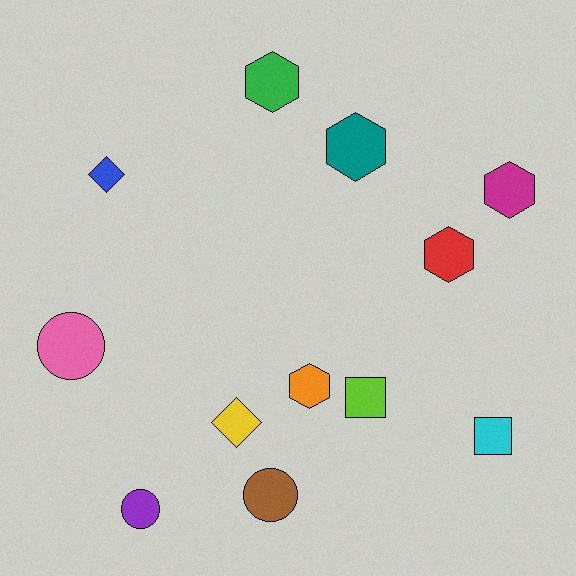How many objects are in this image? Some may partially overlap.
There are 12 objects.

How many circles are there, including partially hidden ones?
There are 3 circles.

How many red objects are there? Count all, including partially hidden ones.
There is 1 red object.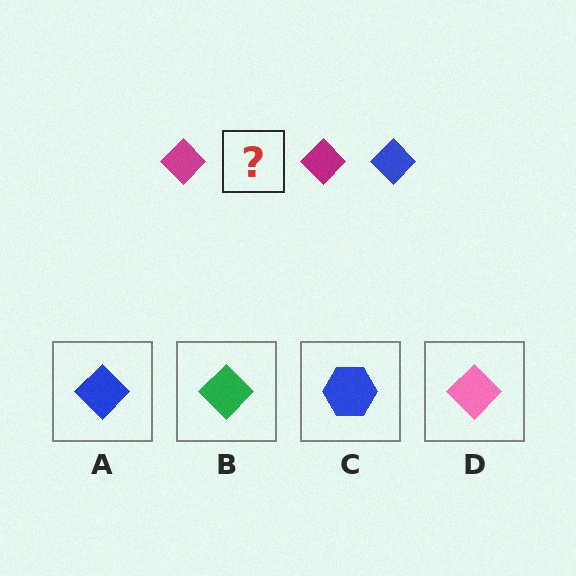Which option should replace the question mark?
Option A.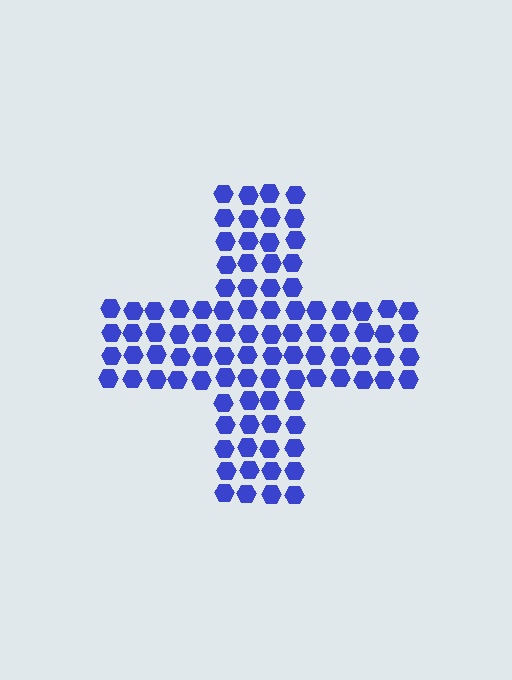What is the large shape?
The large shape is a cross.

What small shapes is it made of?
It is made of small hexagons.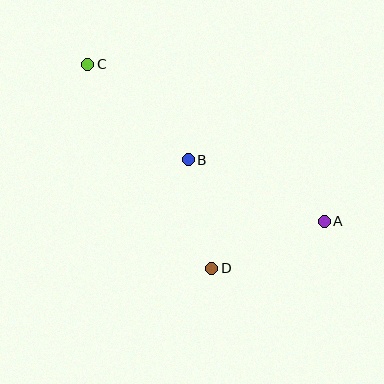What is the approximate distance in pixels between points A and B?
The distance between A and B is approximately 149 pixels.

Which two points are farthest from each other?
Points A and C are farthest from each other.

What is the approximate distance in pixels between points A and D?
The distance between A and D is approximately 122 pixels.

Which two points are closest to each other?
Points B and D are closest to each other.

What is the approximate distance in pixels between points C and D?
The distance between C and D is approximately 239 pixels.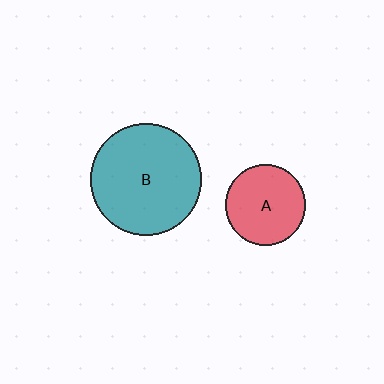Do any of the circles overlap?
No, none of the circles overlap.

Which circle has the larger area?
Circle B (teal).